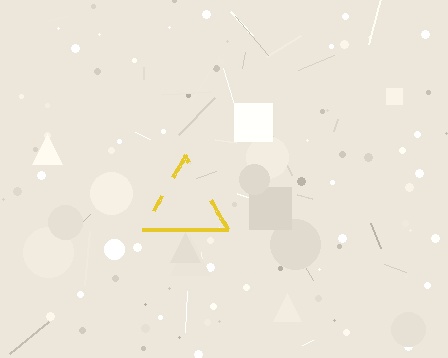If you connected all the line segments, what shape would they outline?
They would outline a triangle.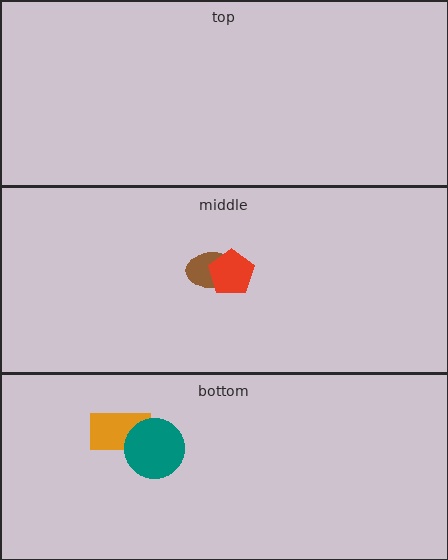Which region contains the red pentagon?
The middle region.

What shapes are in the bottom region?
The orange rectangle, the teal circle.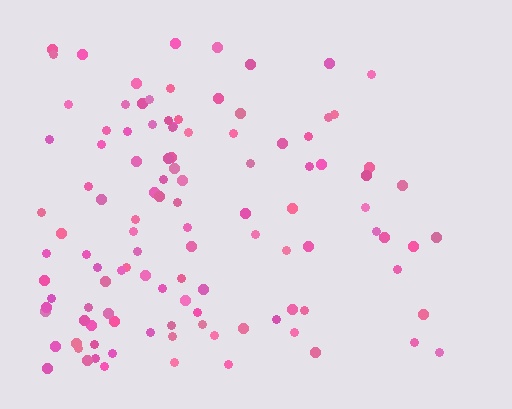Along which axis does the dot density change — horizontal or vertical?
Horizontal.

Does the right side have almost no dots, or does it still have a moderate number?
Still a moderate number, just noticeably fewer than the left.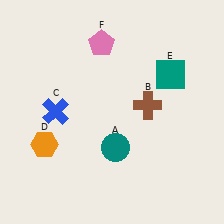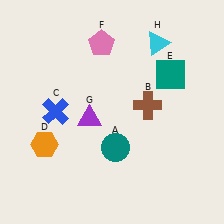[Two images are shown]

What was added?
A purple triangle (G), a cyan triangle (H) were added in Image 2.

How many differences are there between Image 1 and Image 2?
There are 2 differences between the two images.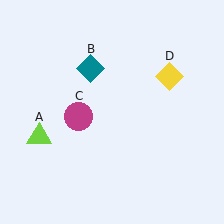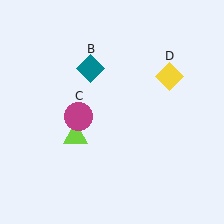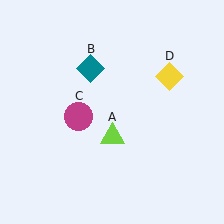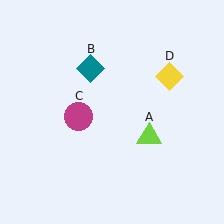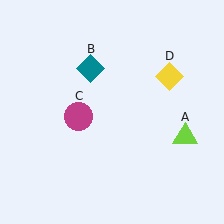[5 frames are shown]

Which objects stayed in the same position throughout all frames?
Teal diamond (object B) and magenta circle (object C) and yellow diamond (object D) remained stationary.